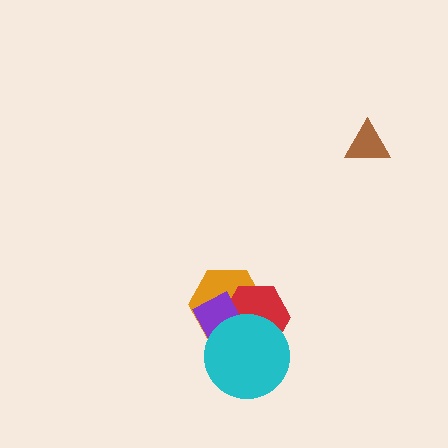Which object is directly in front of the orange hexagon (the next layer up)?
The red hexagon is directly in front of the orange hexagon.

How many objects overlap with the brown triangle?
0 objects overlap with the brown triangle.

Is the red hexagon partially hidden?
Yes, it is partially covered by another shape.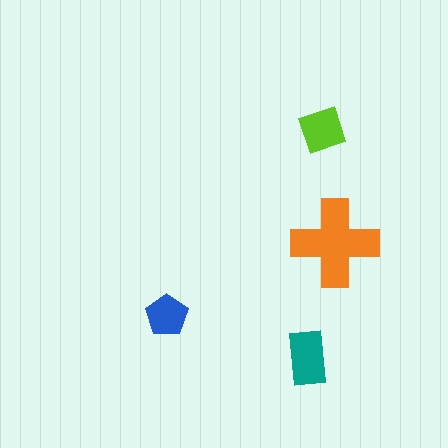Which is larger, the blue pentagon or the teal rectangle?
The teal rectangle.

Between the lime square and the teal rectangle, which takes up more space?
The teal rectangle.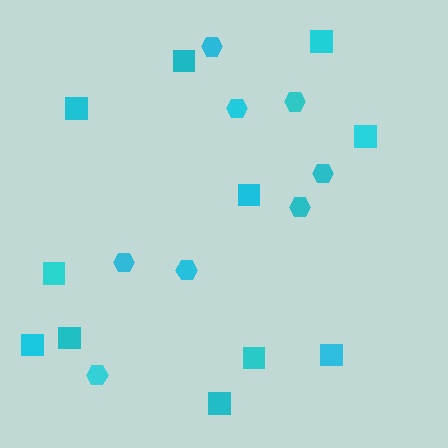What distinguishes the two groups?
There are 2 groups: one group of squares (11) and one group of hexagons (8).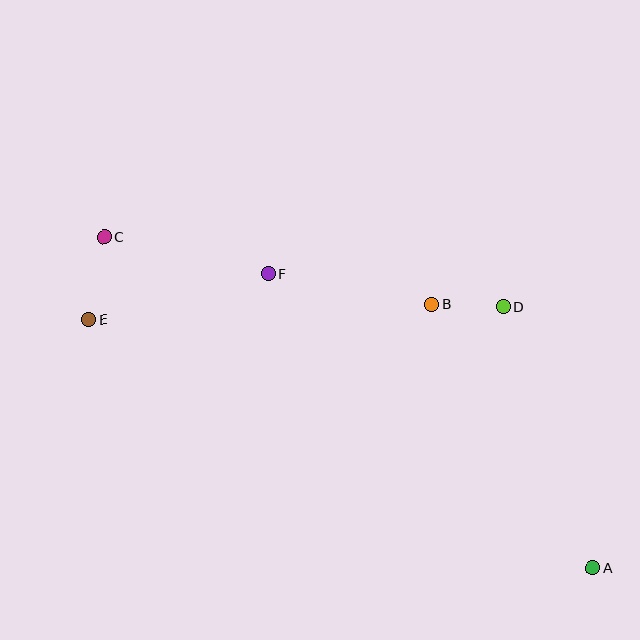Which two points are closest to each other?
Points B and D are closest to each other.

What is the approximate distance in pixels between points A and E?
The distance between A and E is approximately 562 pixels.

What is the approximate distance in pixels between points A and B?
The distance between A and B is approximately 309 pixels.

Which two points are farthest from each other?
Points A and C are farthest from each other.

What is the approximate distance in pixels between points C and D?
The distance between C and D is approximately 405 pixels.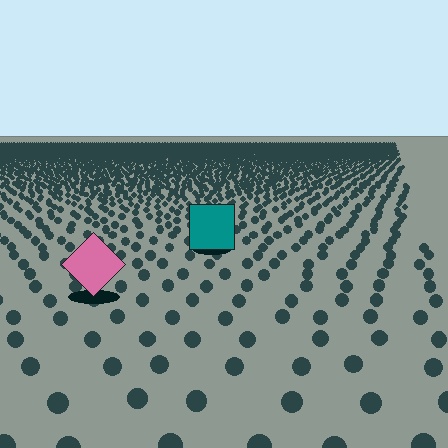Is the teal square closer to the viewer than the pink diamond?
No. The pink diamond is closer — you can tell from the texture gradient: the ground texture is coarser near it.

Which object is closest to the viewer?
The pink diamond is closest. The texture marks near it are larger and more spread out.